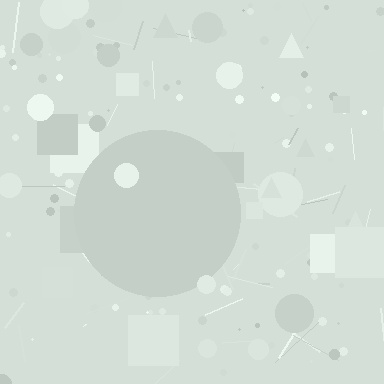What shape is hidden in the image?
A circle is hidden in the image.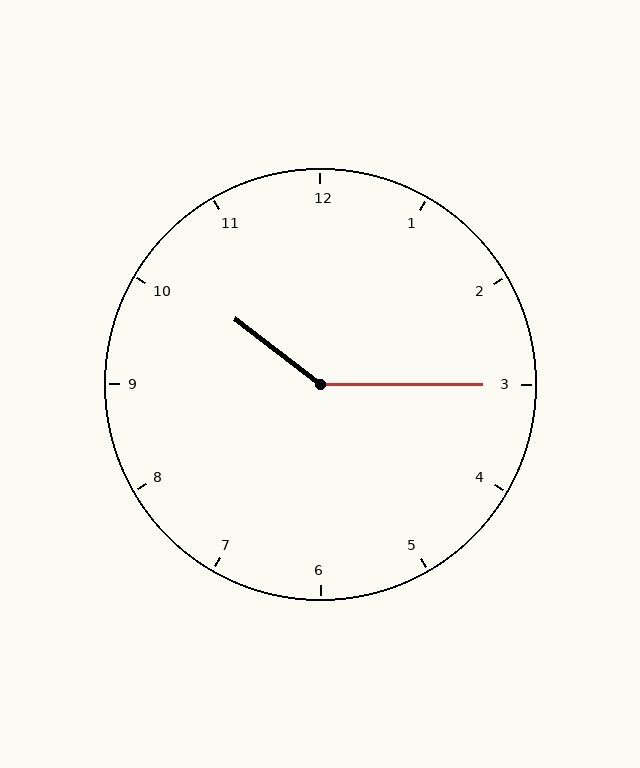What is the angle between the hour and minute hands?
Approximately 142 degrees.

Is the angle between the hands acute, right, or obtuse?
It is obtuse.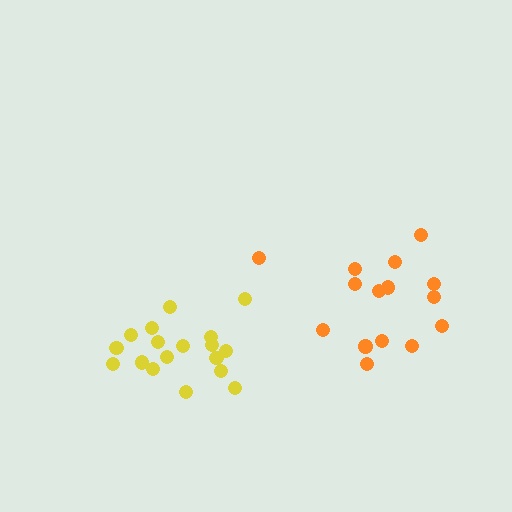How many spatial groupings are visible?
There are 2 spatial groupings.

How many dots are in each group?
Group 1: 18 dots, Group 2: 15 dots (33 total).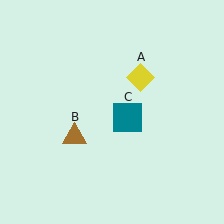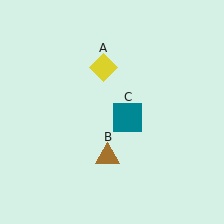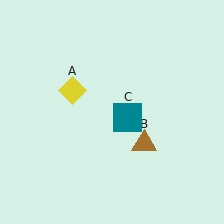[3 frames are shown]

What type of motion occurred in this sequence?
The yellow diamond (object A), brown triangle (object B) rotated counterclockwise around the center of the scene.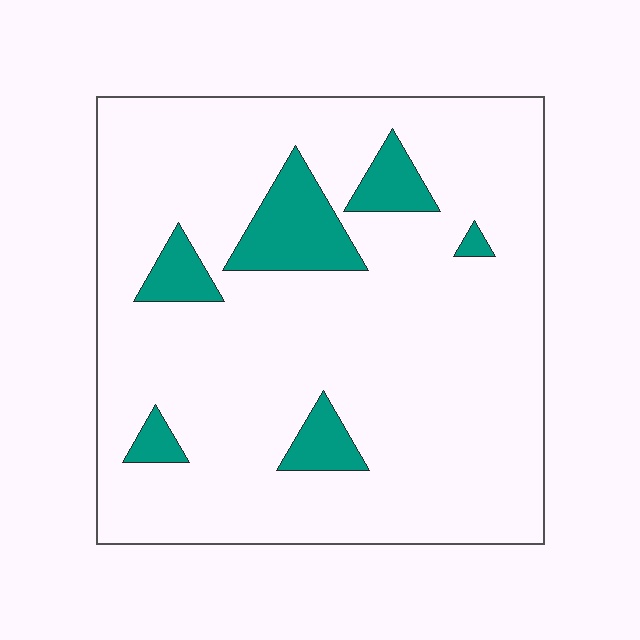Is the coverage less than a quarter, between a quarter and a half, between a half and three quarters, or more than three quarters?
Less than a quarter.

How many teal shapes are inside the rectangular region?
6.